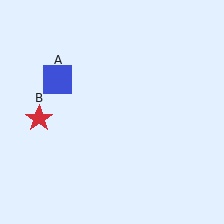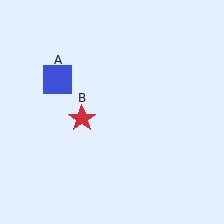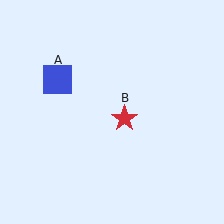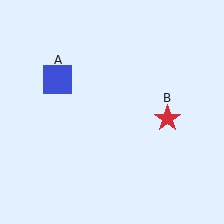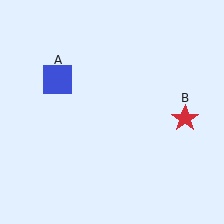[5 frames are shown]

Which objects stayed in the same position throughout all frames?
Blue square (object A) remained stationary.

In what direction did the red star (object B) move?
The red star (object B) moved right.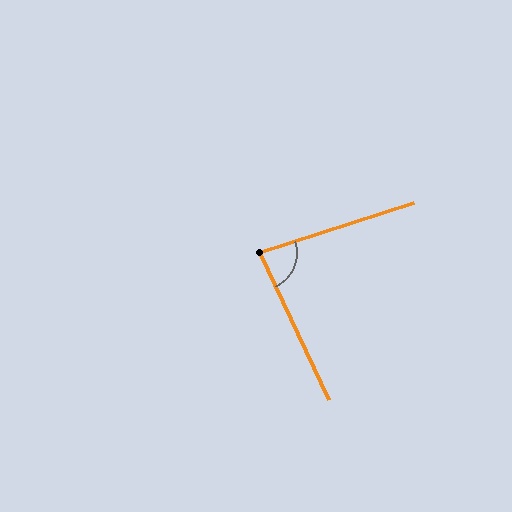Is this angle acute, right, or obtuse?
It is acute.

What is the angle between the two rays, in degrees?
Approximately 83 degrees.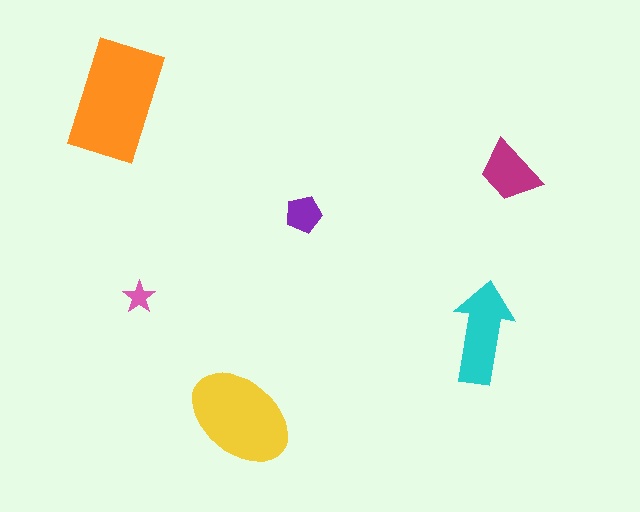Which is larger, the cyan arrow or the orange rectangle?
The orange rectangle.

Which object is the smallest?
The pink star.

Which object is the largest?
The orange rectangle.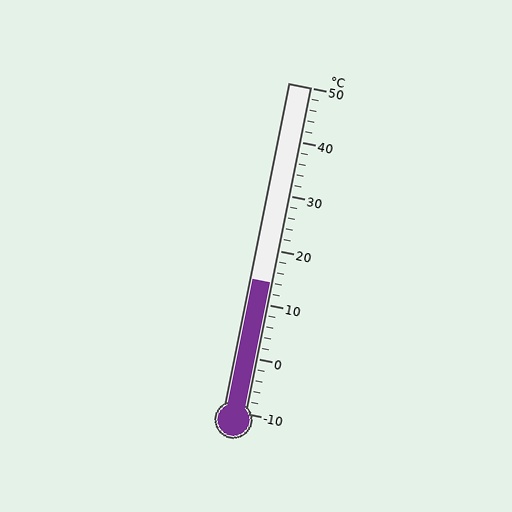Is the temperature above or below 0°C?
The temperature is above 0°C.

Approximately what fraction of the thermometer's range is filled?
The thermometer is filled to approximately 40% of its range.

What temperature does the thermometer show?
The thermometer shows approximately 14°C.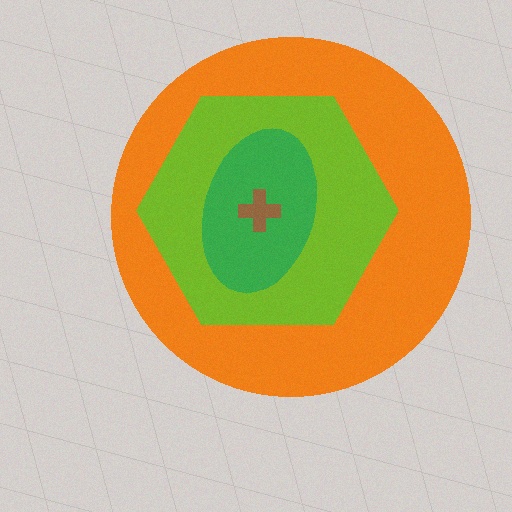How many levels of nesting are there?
4.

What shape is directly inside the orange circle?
The lime hexagon.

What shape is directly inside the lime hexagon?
The green ellipse.